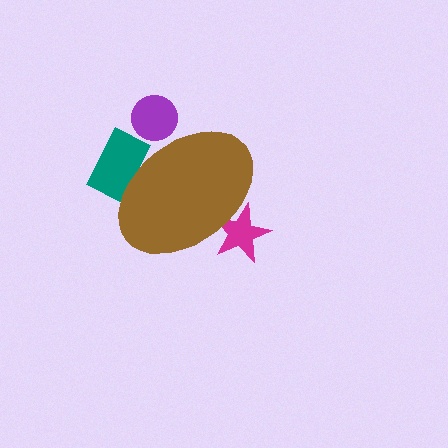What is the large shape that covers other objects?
A brown ellipse.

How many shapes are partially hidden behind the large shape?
3 shapes are partially hidden.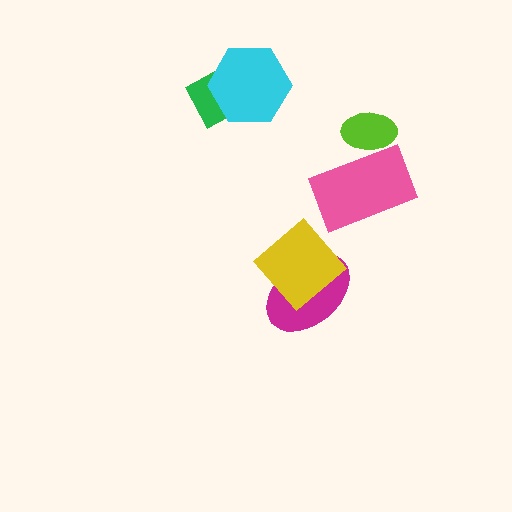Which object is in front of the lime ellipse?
The pink rectangle is in front of the lime ellipse.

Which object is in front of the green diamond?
The cyan hexagon is in front of the green diamond.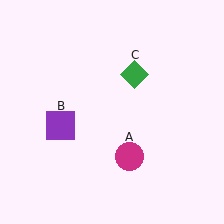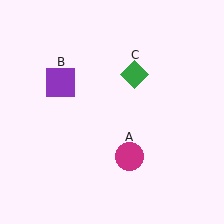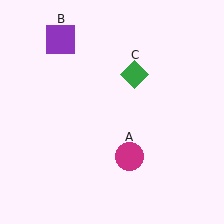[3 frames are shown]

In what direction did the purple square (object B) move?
The purple square (object B) moved up.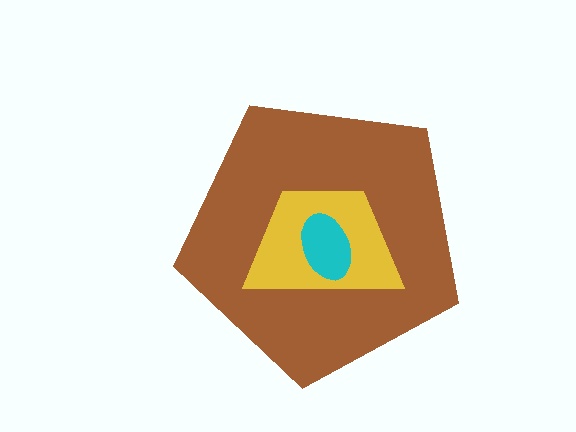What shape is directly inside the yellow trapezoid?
The cyan ellipse.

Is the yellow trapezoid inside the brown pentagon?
Yes.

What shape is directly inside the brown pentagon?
The yellow trapezoid.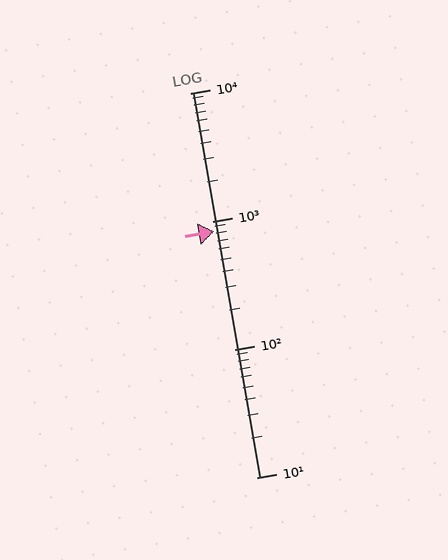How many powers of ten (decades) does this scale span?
The scale spans 3 decades, from 10 to 10000.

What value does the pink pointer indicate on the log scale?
The pointer indicates approximately 830.